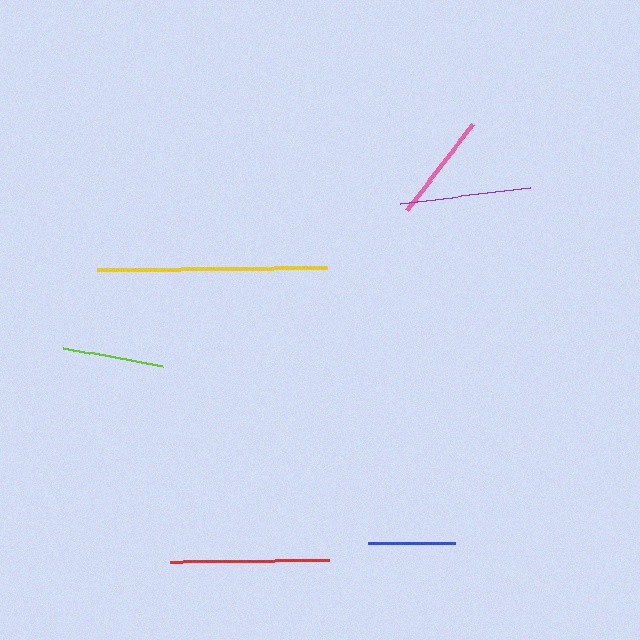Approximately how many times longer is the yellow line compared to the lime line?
The yellow line is approximately 2.3 times the length of the lime line.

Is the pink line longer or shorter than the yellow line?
The yellow line is longer than the pink line.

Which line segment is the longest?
The yellow line is the longest at approximately 230 pixels.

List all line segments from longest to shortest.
From longest to shortest: yellow, red, purple, pink, lime, blue.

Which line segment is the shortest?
The blue line is the shortest at approximately 87 pixels.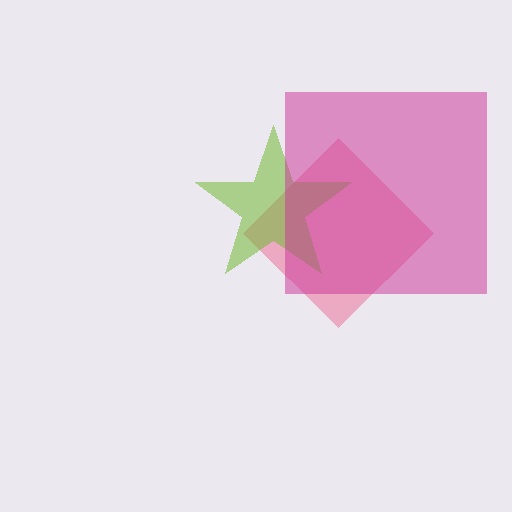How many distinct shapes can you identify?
There are 3 distinct shapes: a pink diamond, a lime star, a magenta square.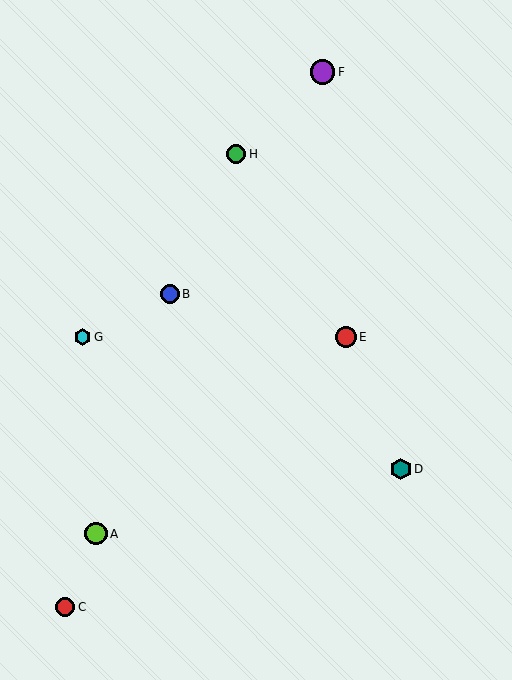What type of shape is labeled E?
Shape E is a red circle.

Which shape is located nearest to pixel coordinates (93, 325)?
The cyan hexagon (labeled G) at (83, 337) is nearest to that location.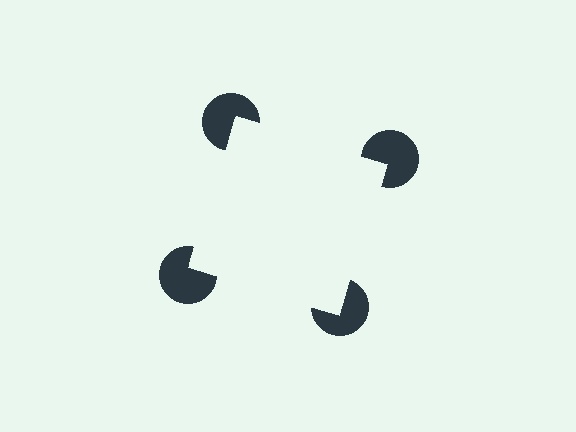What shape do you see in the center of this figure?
An illusory square — its edges are inferred from the aligned wedge cuts in the pac-man discs, not physically drawn.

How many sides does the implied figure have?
4 sides.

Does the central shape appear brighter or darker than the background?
It typically appears slightly brighter than the background, even though no actual brightness change is drawn.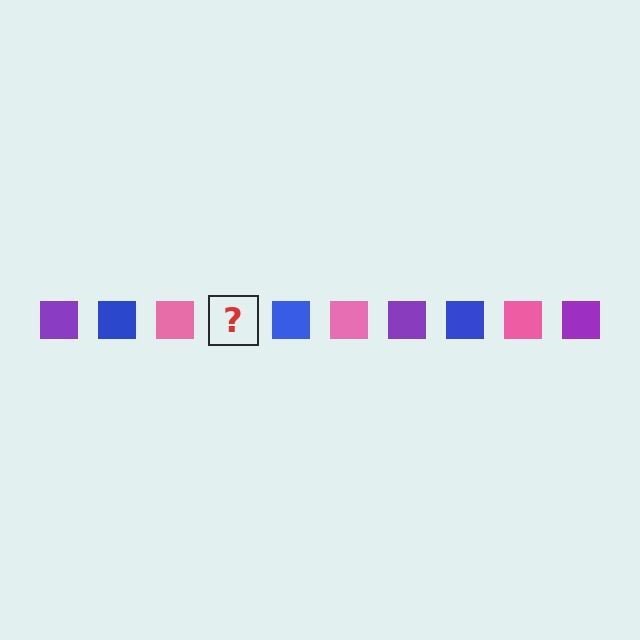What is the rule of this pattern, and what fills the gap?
The rule is that the pattern cycles through purple, blue, pink squares. The gap should be filled with a purple square.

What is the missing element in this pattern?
The missing element is a purple square.